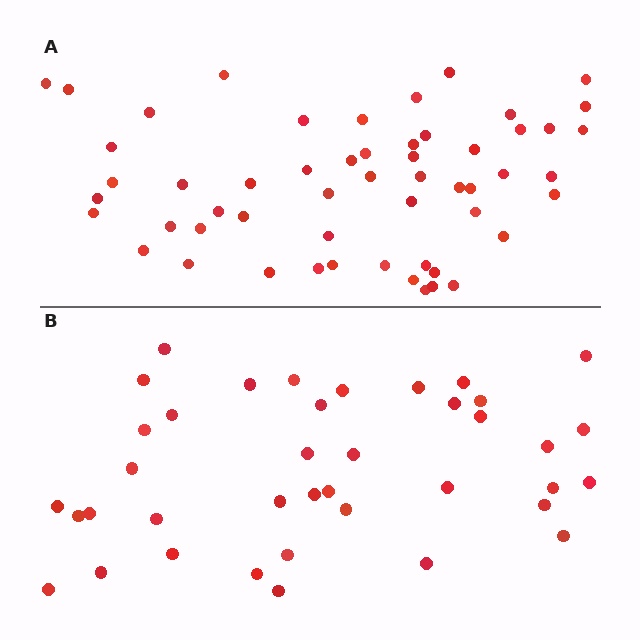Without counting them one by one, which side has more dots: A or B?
Region A (the top region) has more dots.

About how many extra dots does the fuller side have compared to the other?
Region A has approximately 15 more dots than region B.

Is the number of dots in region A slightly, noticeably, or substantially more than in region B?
Region A has noticeably more, but not dramatically so. The ratio is roughly 1.4 to 1.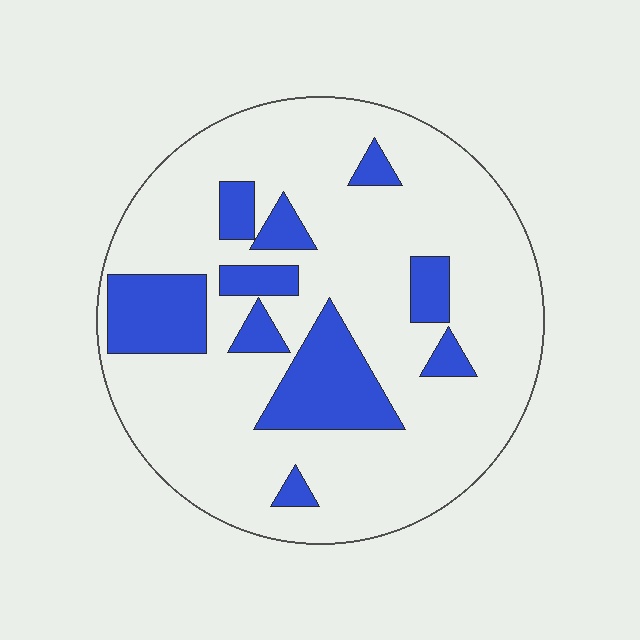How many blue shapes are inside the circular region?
10.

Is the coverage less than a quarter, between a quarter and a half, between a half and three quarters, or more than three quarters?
Less than a quarter.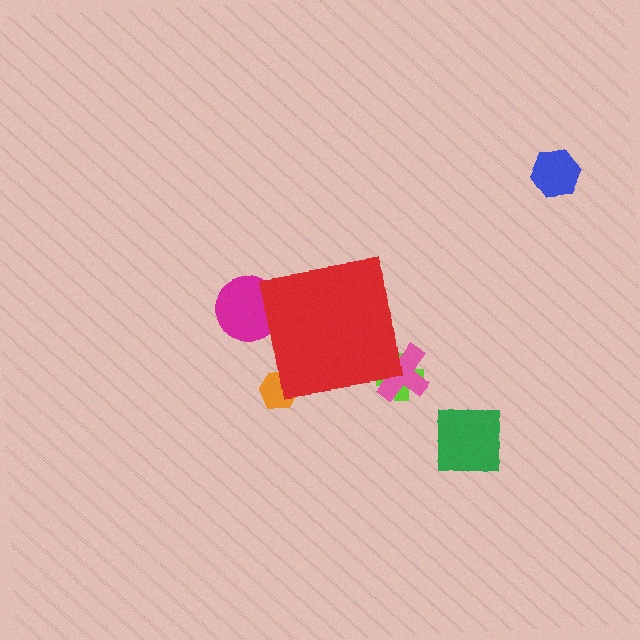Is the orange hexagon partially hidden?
Yes, the orange hexagon is partially hidden behind the red square.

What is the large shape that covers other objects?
A red square.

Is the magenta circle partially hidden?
Yes, the magenta circle is partially hidden behind the red square.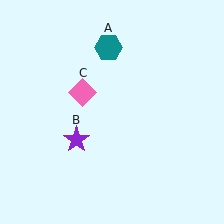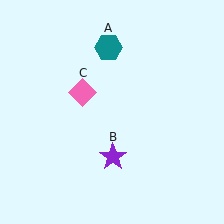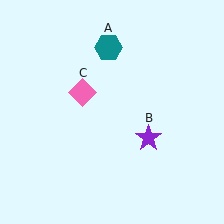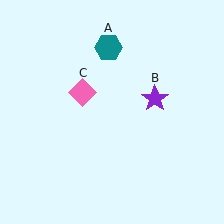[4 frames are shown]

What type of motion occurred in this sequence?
The purple star (object B) rotated counterclockwise around the center of the scene.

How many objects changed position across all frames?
1 object changed position: purple star (object B).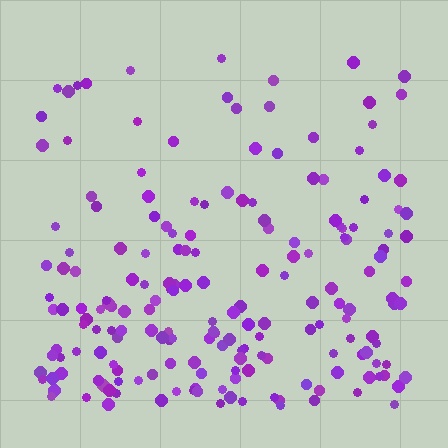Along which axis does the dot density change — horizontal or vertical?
Vertical.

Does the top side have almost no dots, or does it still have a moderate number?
Still a moderate number, just noticeably fewer than the bottom.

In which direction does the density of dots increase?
From top to bottom, with the bottom side densest.